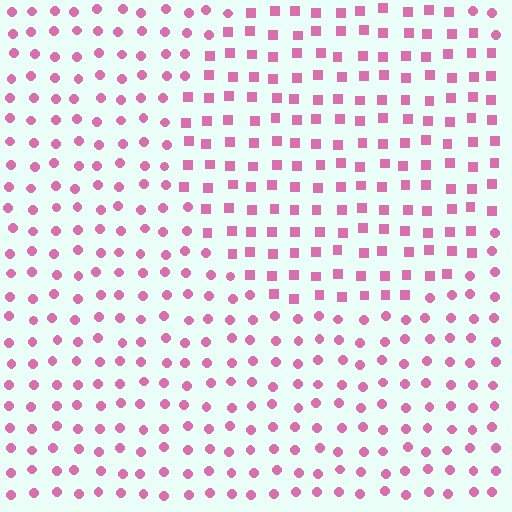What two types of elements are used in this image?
The image uses squares inside the circle region and circles outside it.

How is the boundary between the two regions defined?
The boundary is defined by a change in element shape: squares inside vs. circles outside. All elements share the same color and spacing.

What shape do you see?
I see a circle.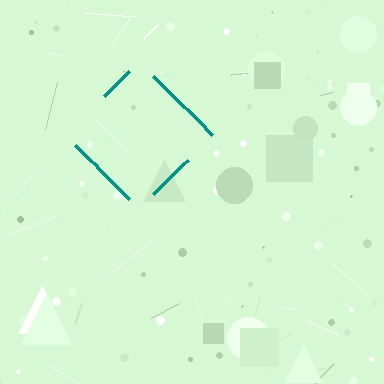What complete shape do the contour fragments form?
The contour fragments form a diamond.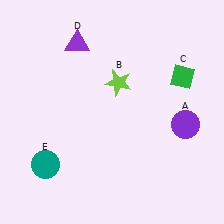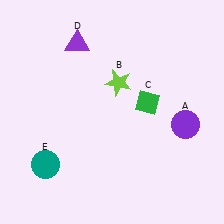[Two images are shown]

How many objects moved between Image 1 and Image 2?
1 object moved between the two images.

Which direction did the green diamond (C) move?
The green diamond (C) moved left.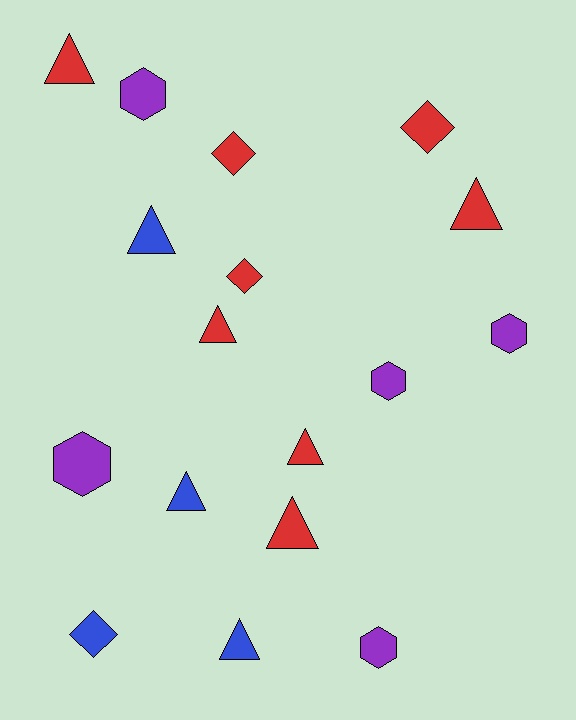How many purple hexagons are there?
There are 5 purple hexagons.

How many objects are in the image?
There are 17 objects.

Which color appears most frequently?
Red, with 8 objects.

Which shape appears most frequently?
Triangle, with 8 objects.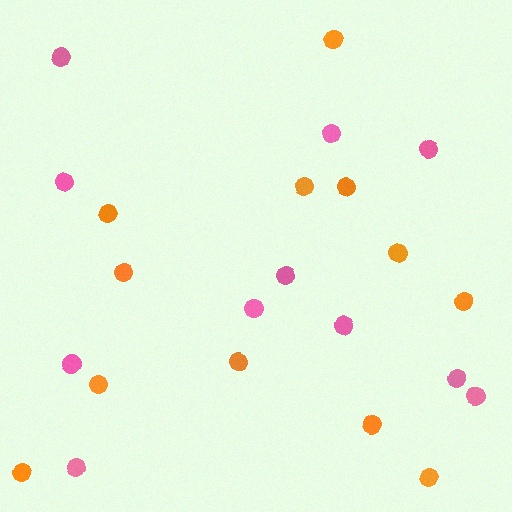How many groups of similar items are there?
There are 2 groups: one group of orange circles (12) and one group of pink circles (11).